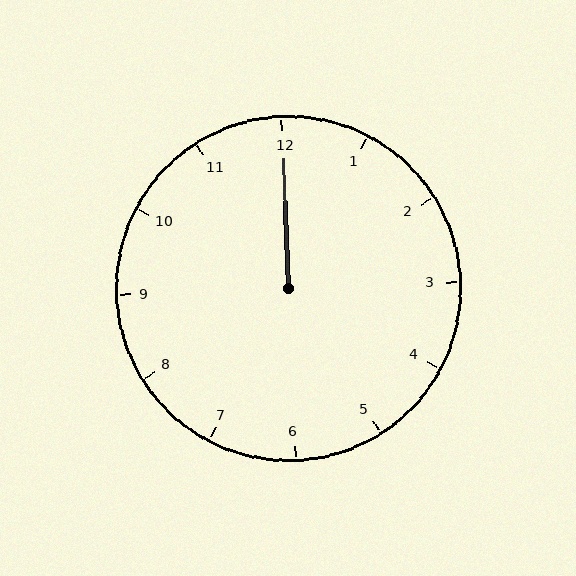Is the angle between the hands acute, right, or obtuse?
It is acute.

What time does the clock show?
12:00.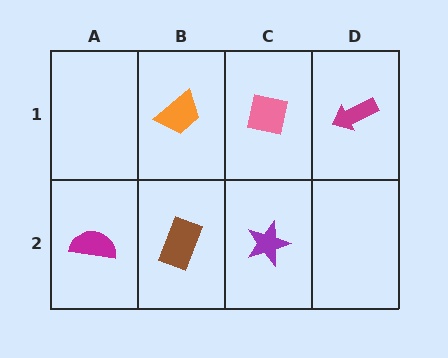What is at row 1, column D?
A magenta arrow.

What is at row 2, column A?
A magenta semicircle.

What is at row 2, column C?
A purple star.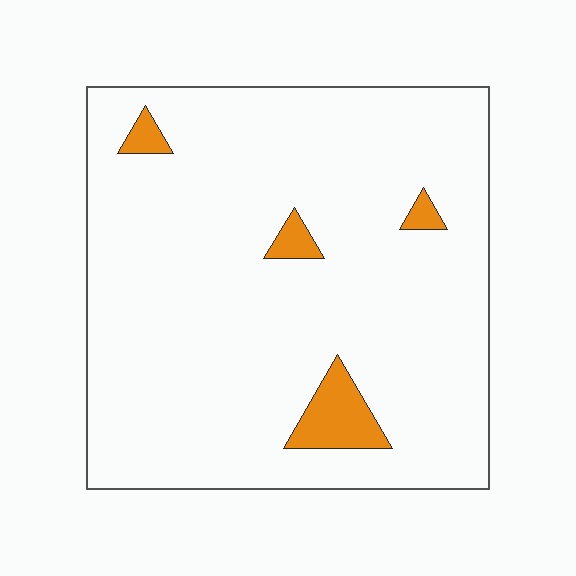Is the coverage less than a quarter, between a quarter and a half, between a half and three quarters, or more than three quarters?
Less than a quarter.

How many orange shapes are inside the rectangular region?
4.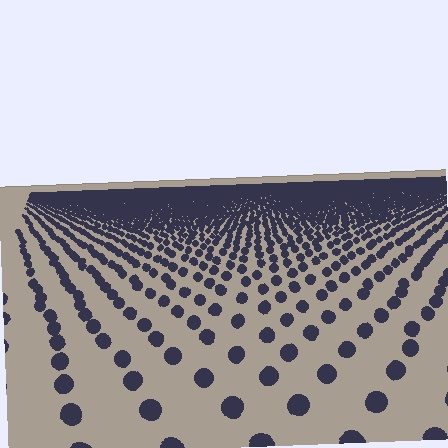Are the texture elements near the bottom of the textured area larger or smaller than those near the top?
Larger. Near the bottom, elements are closer to the viewer and appear at a bigger on-screen size.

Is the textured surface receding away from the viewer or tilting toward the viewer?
The surface is receding away from the viewer. Texture elements get smaller and denser toward the top.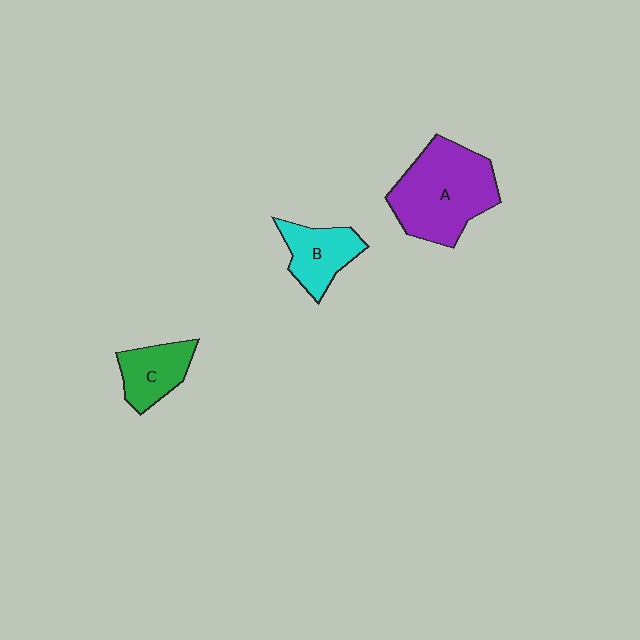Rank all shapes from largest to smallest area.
From largest to smallest: A (purple), B (cyan), C (green).